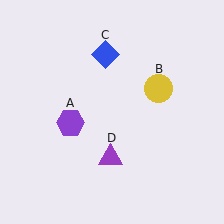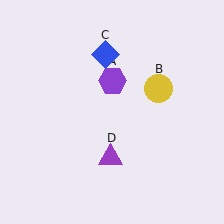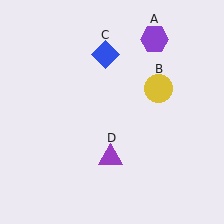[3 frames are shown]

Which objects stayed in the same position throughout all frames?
Yellow circle (object B) and blue diamond (object C) and purple triangle (object D) remained stationary.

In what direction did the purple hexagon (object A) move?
The purple hexagon (object A) moved up and to the right.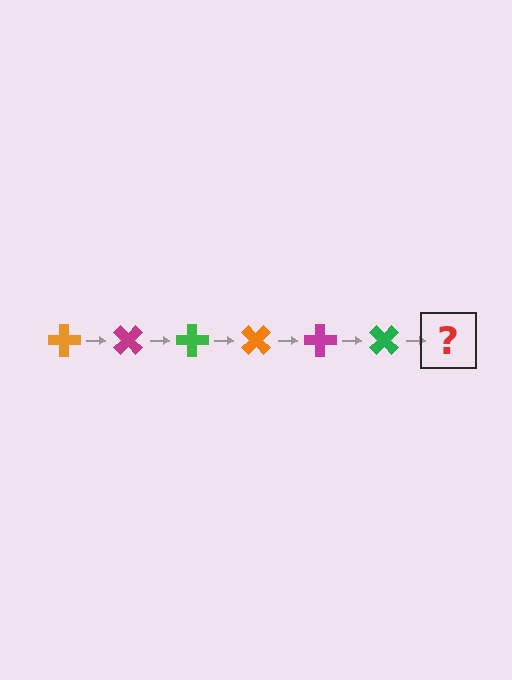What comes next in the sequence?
The next element should be an orange cross, rotated 270 degrees from the start.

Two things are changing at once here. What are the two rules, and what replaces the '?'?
The two rules are that it rotates 45 degrees each step and the color cycles through orange, magenta, and green. The '?' should be an orange cross, rotated 270 degrees from the start.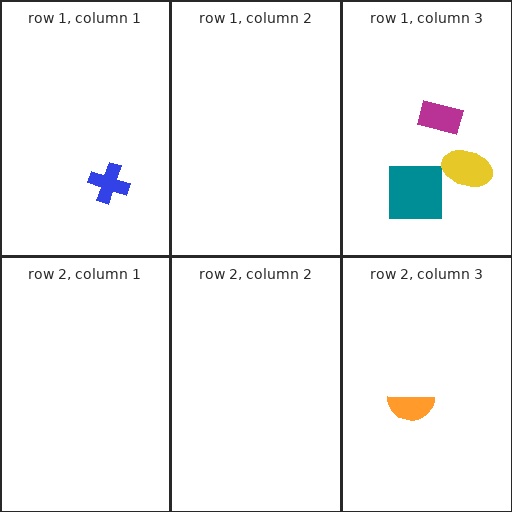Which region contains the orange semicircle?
The row 2, column 3 region.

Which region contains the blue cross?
The row 1, column 1 region.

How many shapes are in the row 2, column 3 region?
1.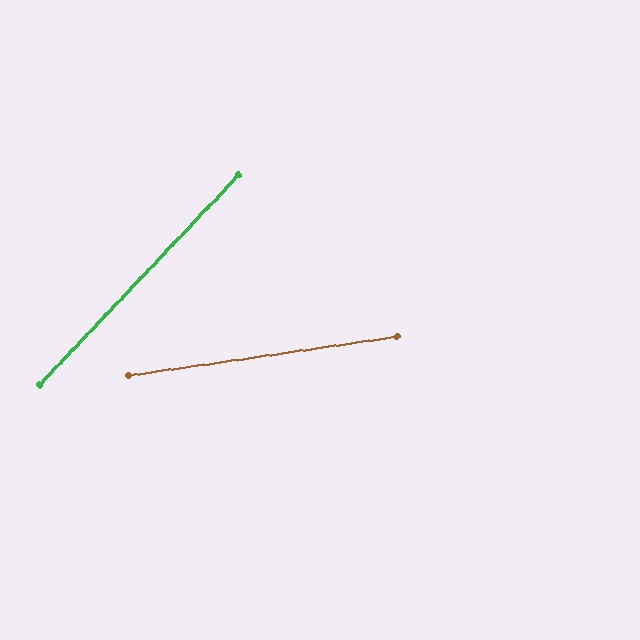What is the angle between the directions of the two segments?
Approximately 38 degrees.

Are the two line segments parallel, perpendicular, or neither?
Neither parallel nor perpendicular — they differ by about 38°.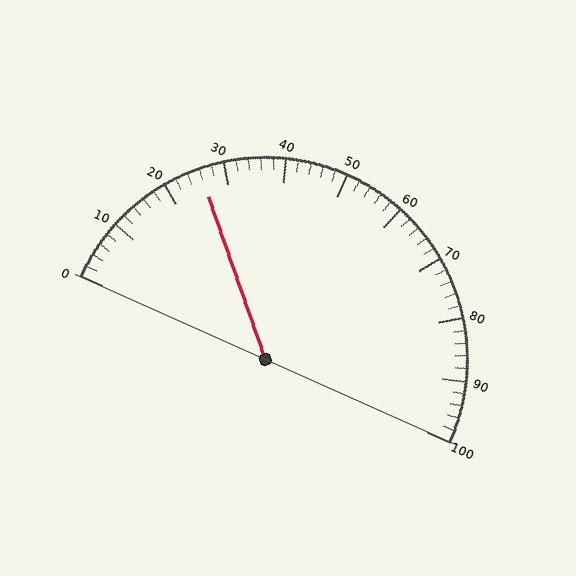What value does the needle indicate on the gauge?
The needle indicates approximately 26.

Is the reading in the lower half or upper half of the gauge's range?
The reading is in the lower half of the range (0 to 100).